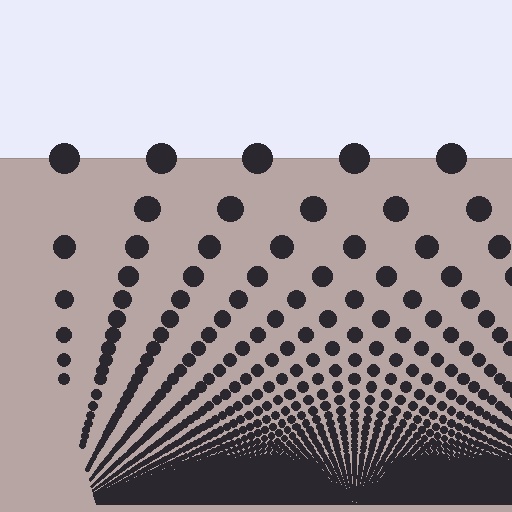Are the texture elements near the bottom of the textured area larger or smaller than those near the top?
Smaller. The gradient is inverted — elements near the bottom are smaller and denser.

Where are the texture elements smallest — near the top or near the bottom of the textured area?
Near the bottom.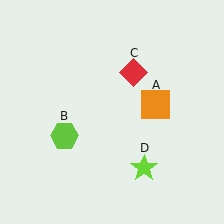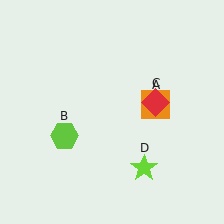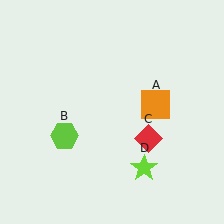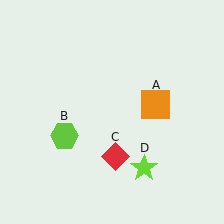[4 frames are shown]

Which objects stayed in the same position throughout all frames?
Orange square (object A) and lime hexagon (object B) and lime star (object D) remained stationary.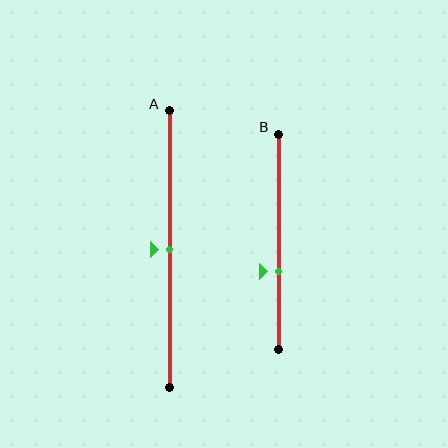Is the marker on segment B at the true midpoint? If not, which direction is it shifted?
No, the marker on segment B is shifted downward by about 14% of the segment length.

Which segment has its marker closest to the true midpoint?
Segment A has its marker closest to the true midpoint.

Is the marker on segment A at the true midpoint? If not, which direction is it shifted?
Yes, the marker on segment A is at the true midpoint.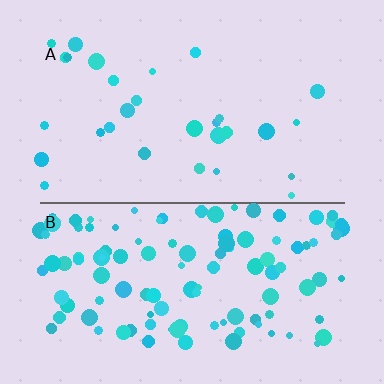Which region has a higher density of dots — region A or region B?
B (the bottom).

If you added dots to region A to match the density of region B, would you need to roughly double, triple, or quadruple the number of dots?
Approximately quadruple.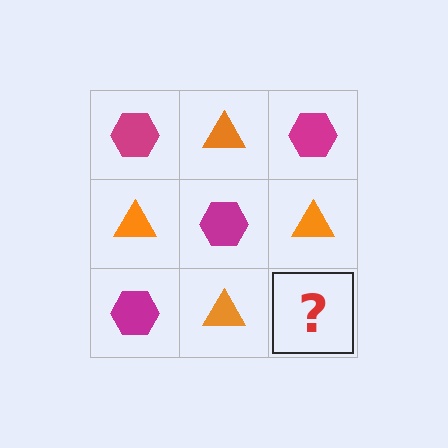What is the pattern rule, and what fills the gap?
The rule is that it alternates magenta hexagon and orange triangle in a checkerboard pattern. The gap should be filled with a magenta hexagon.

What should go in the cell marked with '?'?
The missing cell should contain a magenta hexagon.